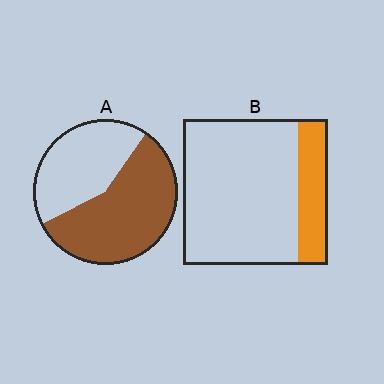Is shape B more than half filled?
No.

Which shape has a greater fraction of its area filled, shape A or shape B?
Shape A.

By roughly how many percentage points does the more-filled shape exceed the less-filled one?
By roughly 35 percentage points (A over B).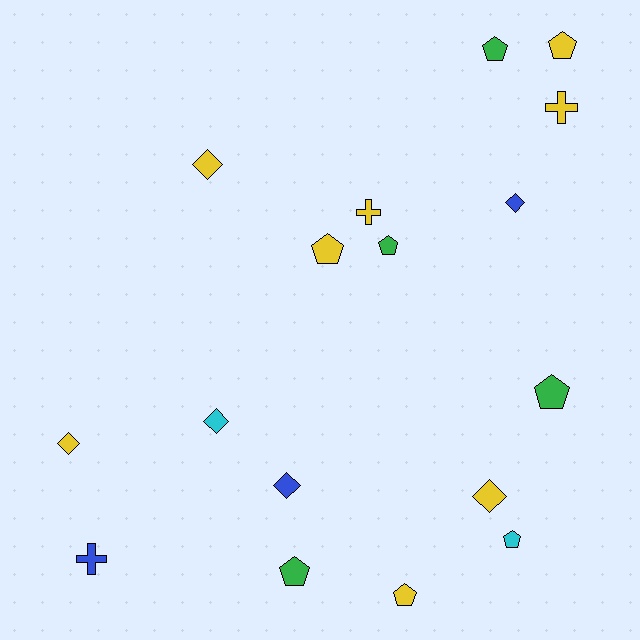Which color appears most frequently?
Yellow, with 8 objects.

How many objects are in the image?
There are 17 objects.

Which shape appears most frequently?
Pentagon, with 8 objects.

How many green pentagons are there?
There are 4 green pentagons.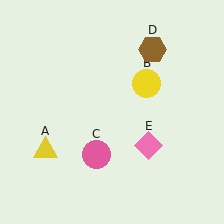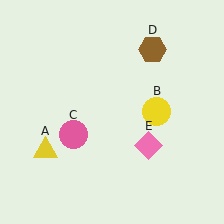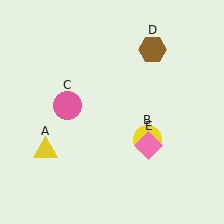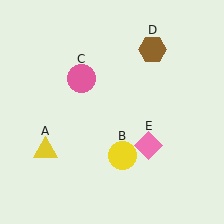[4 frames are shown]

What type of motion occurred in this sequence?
The yellow circle (object B), pink circle (object C) rotated clockwise around the center of the scene.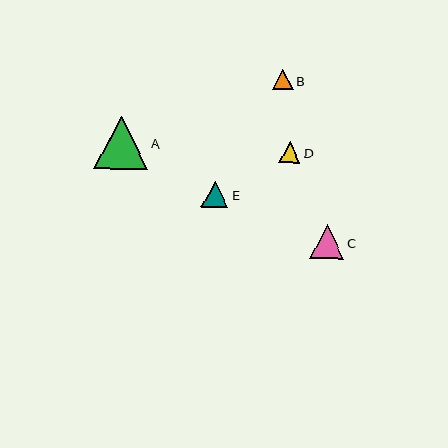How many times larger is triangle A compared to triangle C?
Triangle A is approximately 1.6 times the size of triangle C.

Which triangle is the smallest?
Triangle B is the smallest with a size of approximately 21 pixels.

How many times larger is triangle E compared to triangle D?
Triangle E is approximately 1.3 times the size of triangle D.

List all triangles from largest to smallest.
From largest to smallest: A, C, E, D, B.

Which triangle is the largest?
Triangle A is the largest with a size of approximately 53 pixels.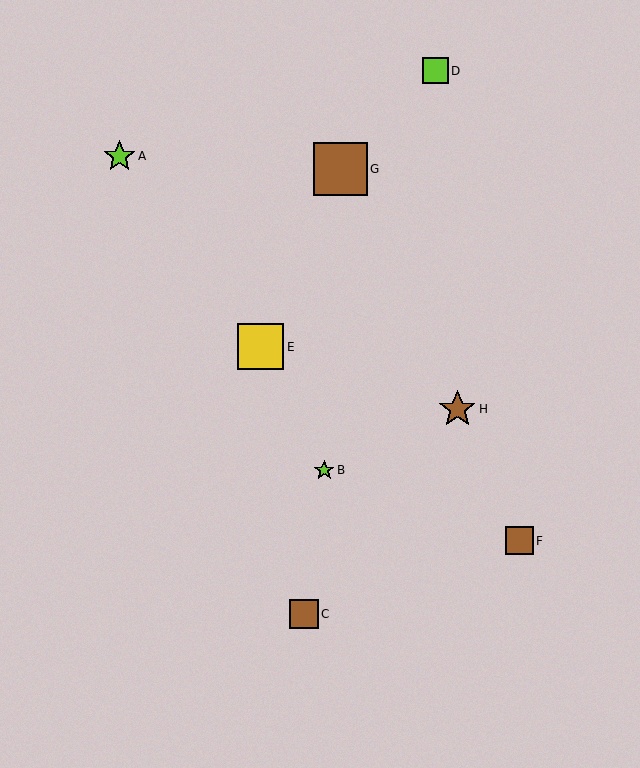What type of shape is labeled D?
Shape D is a lime square.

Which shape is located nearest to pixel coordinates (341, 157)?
The brown square (labeled G) at (341, 169) is nearest to that location.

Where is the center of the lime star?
The center of the lime star is at (324, 470).